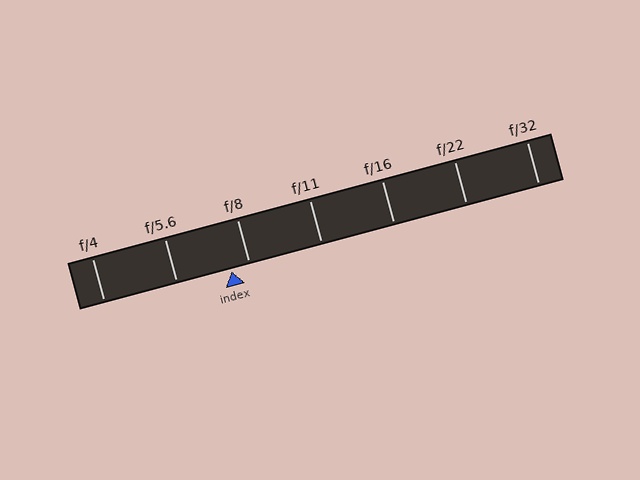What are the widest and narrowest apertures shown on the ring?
The widest aperture shown is f/4 and the narrowest is f/32.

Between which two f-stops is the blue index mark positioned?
The index mark is between f/5.6 and f/8.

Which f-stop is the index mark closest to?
The index mark is closest to f/8.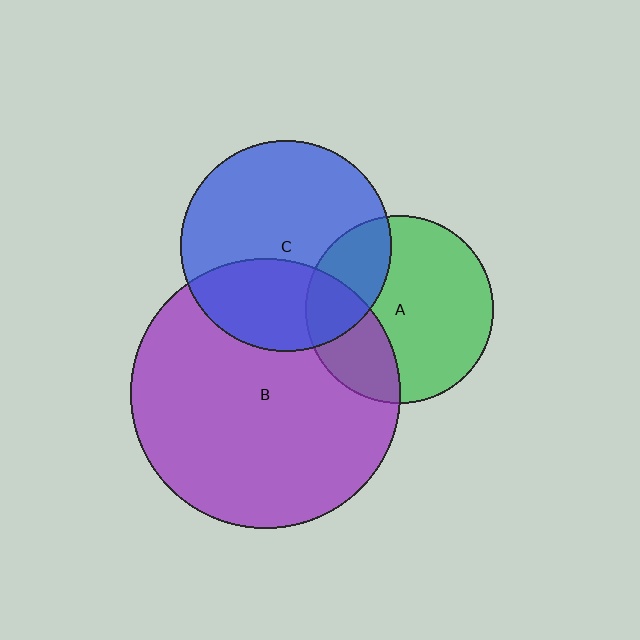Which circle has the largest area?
Circle B (purple).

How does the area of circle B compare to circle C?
Approximately 1.6 times.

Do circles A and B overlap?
Yes.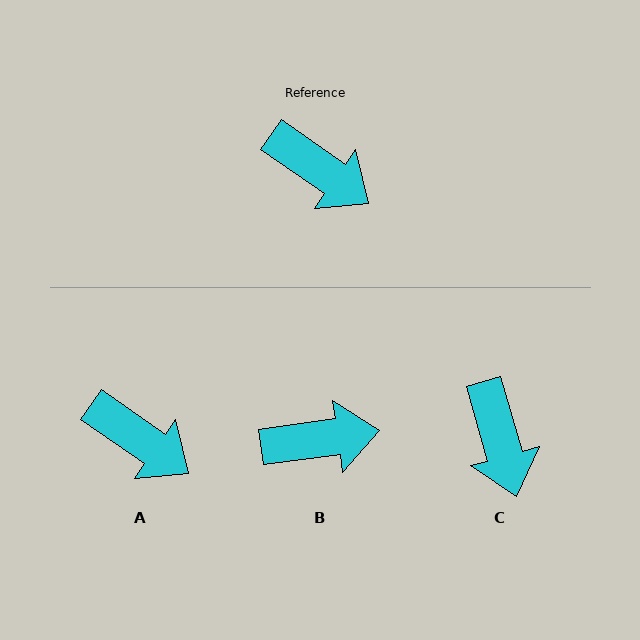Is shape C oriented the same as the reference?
No, it is off by about 39 degrees.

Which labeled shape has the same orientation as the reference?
A.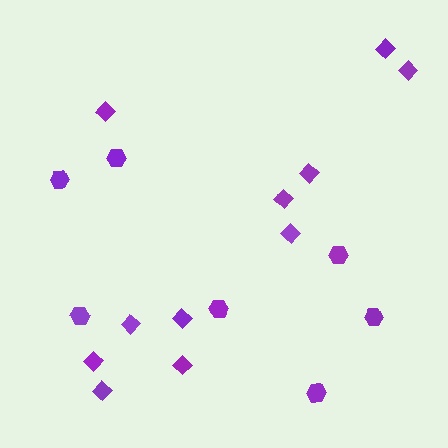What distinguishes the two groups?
There are 2 groups: one group of diamonds (11) and one group of hexagons (7).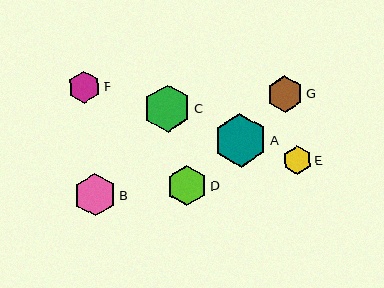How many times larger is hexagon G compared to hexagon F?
Hexagon G is approximately 1.1 times the size of hexagon F.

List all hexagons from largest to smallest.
From largest to smallest: A, C, B, D, G, F, E.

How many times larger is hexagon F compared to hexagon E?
Hexagon F is approximately 1.1 times the size of hexagon E.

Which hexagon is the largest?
Hexagon A is the largest with a size of approximately 53 pixels.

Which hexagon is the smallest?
Hexagon E is the smallest with a size of approximately 29 pixels.